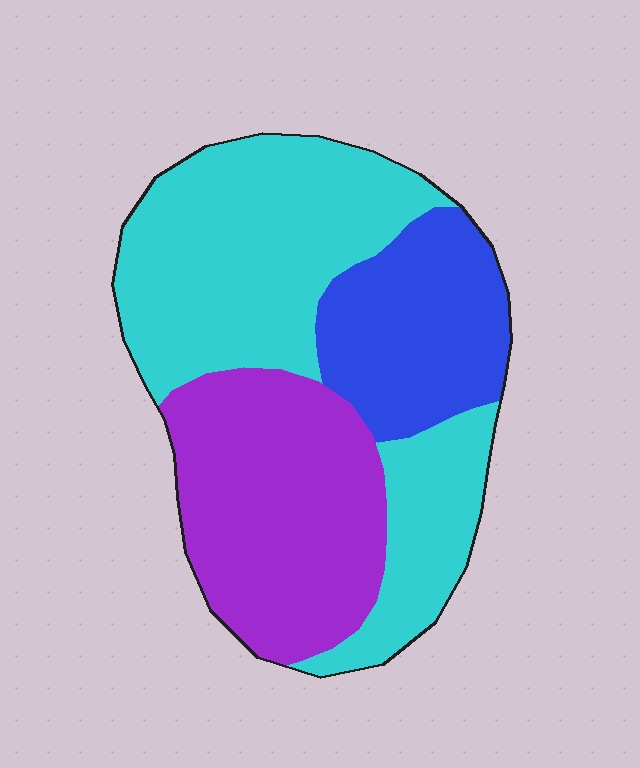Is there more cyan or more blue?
Cyan.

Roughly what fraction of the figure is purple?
Purple takes up between a quarter and a half of the figure.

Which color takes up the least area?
Blue, at roughly 20%.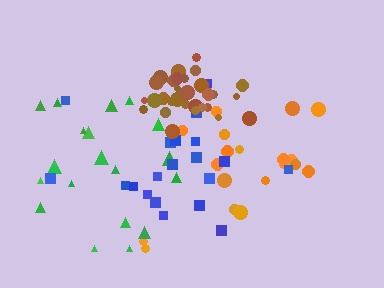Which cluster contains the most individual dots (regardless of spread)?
Brown (32).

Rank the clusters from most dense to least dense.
brown, orange, blue, green.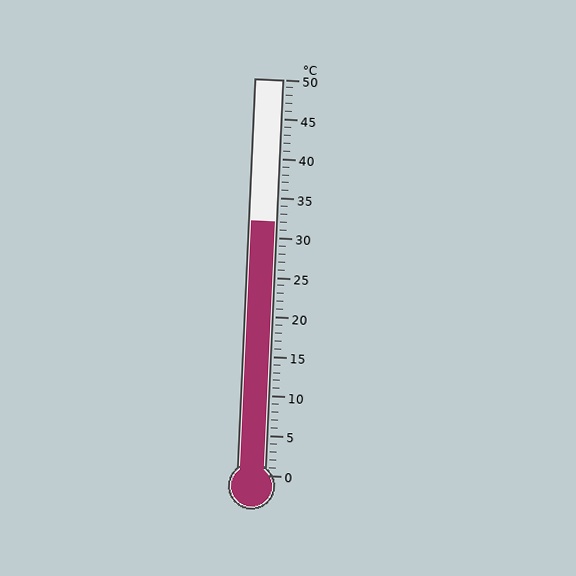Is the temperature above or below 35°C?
The temperature is below 35°C.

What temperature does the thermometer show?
The thermometer shows approximately 32°C.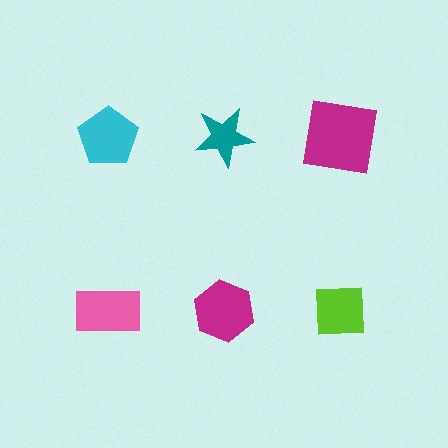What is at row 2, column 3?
A lime square.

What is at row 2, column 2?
A magenta hexagon.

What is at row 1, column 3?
A magenta square.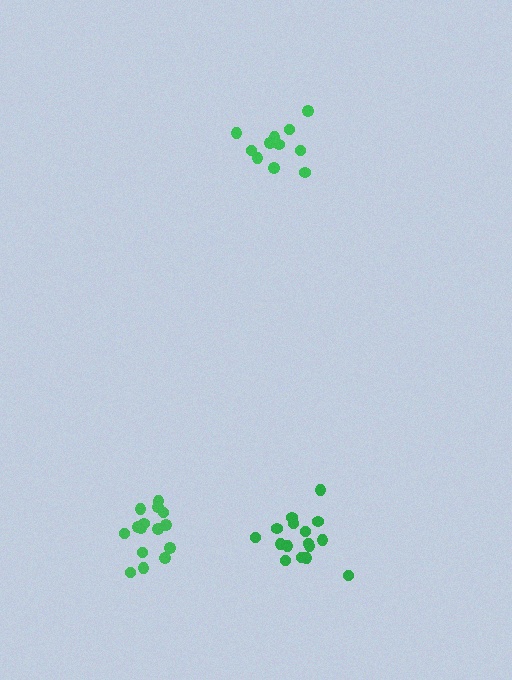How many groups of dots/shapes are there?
There are 3 groups.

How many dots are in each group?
Group 1: 16 dots, Group 2: 15 dots, Group 3: 11 dots (42 total).